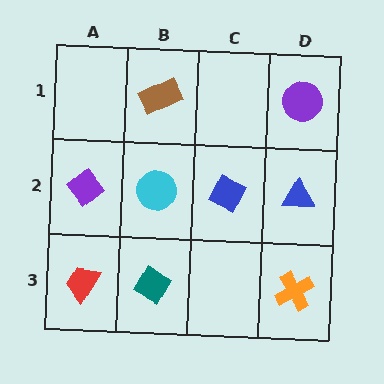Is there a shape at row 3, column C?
No, that cell is empty.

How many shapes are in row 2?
4 shapes.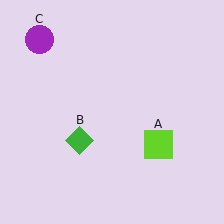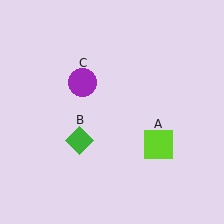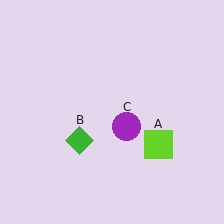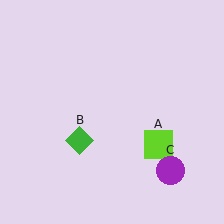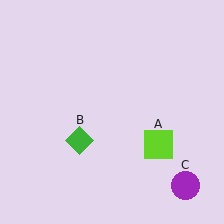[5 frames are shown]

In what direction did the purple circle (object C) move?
The purple circle (object C) moved down and to the right.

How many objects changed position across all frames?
1 object changed position: purple circle (object C).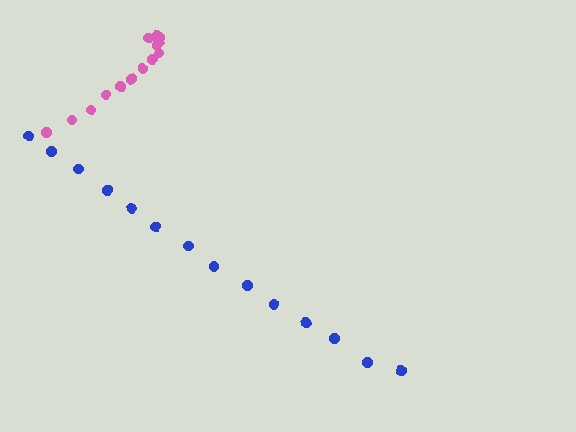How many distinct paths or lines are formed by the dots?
There are 2 distinct paths.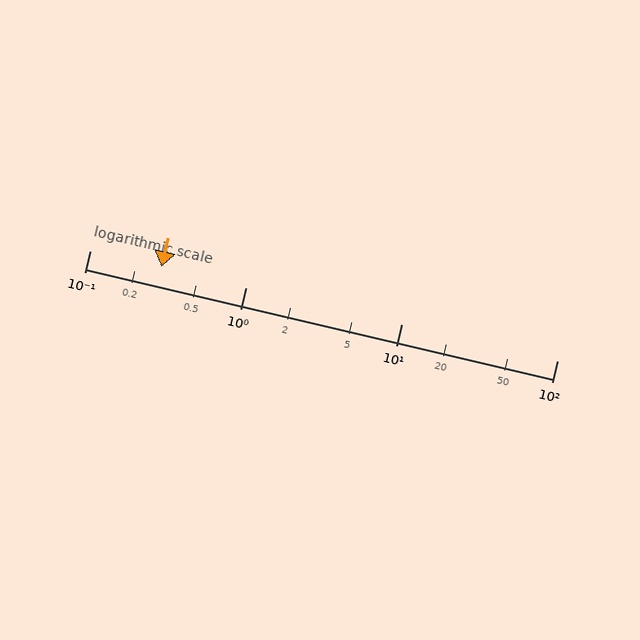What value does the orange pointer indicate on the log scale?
The pointer indicates approximately 0.29.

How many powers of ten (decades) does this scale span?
The scale spans 3 decades, from 0.1 to 100.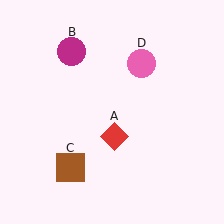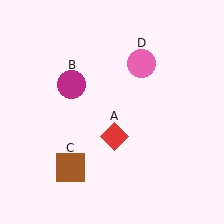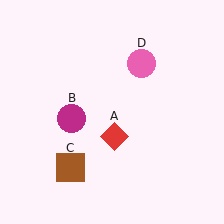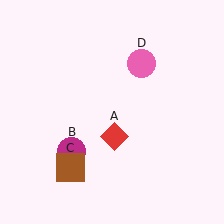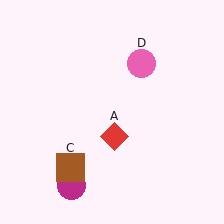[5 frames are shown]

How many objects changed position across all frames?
1 object changed position: magenta circle (object B).